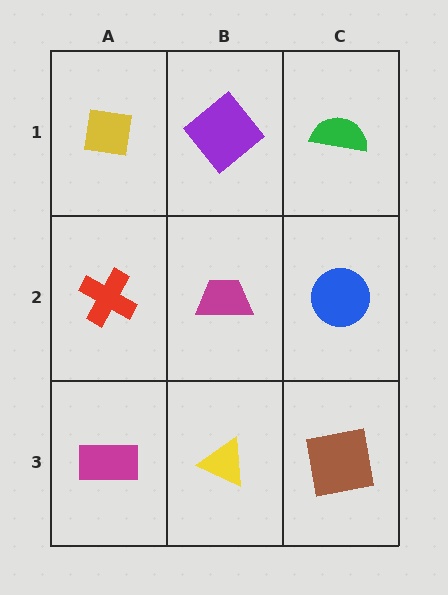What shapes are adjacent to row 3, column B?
A magenta trapezoid (row 2, column B), a magenta rectangle (row 3, column A), a brown square (row 3, column C).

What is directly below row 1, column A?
A red cross.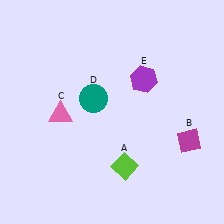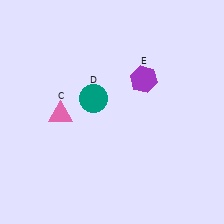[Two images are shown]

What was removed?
The lime diamond (A), the magenta diamond (B) were removed in Image 2.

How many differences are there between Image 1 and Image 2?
There are 2 differences between the two images.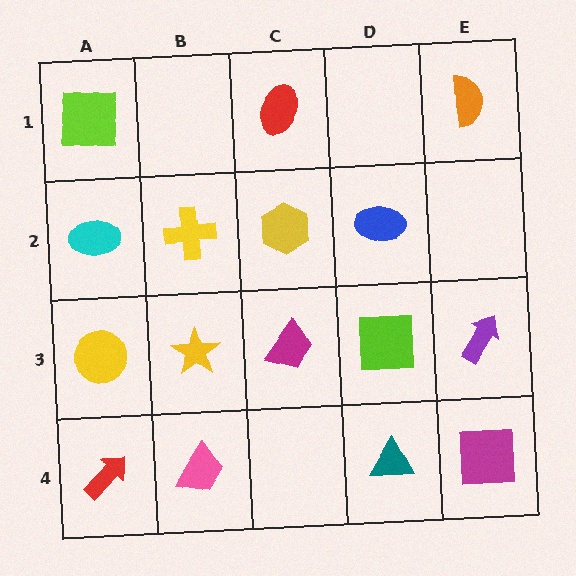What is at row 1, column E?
An orange semicircle.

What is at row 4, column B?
A pink trapezoid.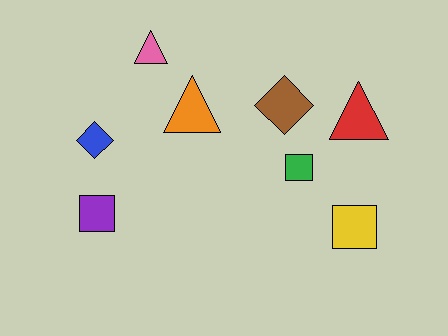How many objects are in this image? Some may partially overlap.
There are 8 objects.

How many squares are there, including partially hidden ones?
There are 3 squares.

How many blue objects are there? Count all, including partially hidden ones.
There is 1 blue object.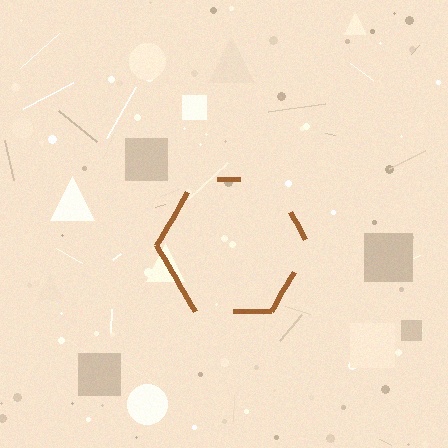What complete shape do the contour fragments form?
The contour fragments form a hexagon.